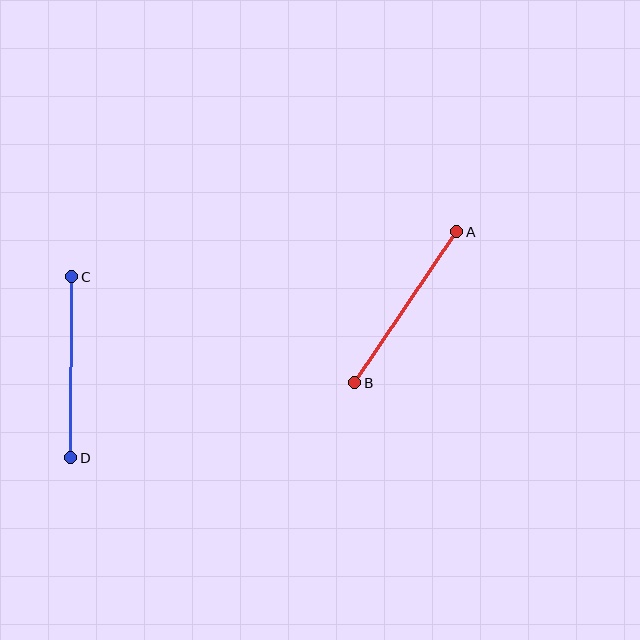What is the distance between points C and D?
The distance is approximately 181 pixels.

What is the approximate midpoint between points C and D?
The midpoint is at approximately (71, 367) pixels.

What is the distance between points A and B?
The distance is approximately 182 pixels.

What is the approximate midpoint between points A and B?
The midpoint is at approximately (406, 307) pixels.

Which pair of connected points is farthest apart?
Points A and B are farthest apart.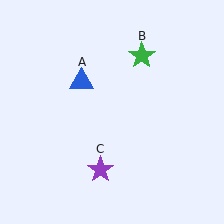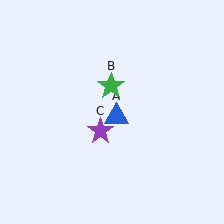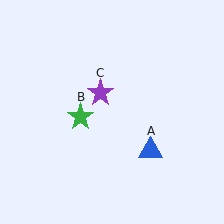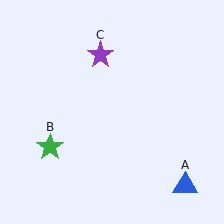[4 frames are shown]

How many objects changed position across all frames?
3 objects changed position: blue triangle (object A), green star (object B), purple star (object C).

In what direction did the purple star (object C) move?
The purple star (object C) moved up.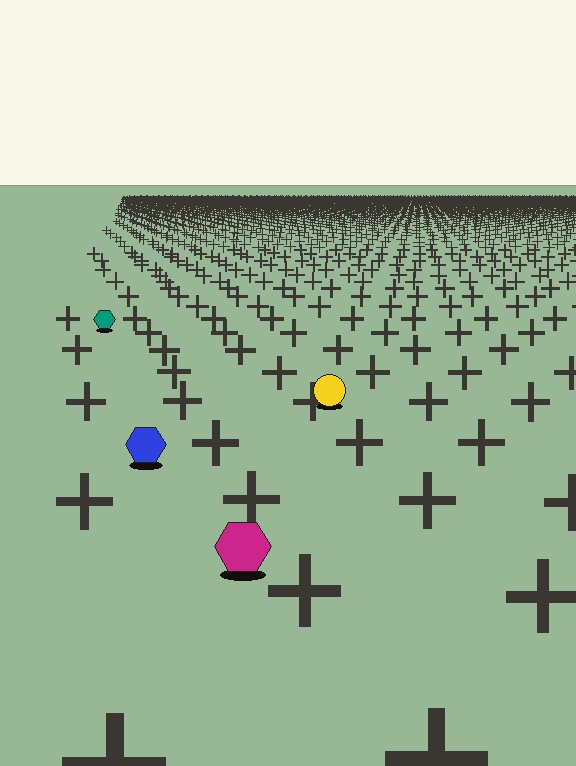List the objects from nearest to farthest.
From nearest to farthest: the magenta hexagon, the blue hexagon, the yellow circle, the teal hexagon.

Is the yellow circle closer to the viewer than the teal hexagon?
Yes. The yellow circle is closer — you can tell from the texture gradient: the ground texture is coarser near it.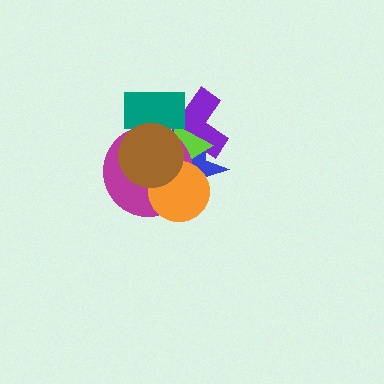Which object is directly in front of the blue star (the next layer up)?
The purple cross is directly in front of the blue star.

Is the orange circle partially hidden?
Yes, it is partially covered by another shape.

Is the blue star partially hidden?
Yes, it is partially covered by another shape.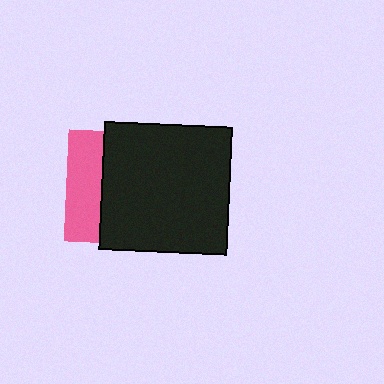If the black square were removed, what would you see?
You would see the complete pink square.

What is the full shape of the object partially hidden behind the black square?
The partially hidden object is a pink square.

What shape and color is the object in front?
The object in front is a black square.